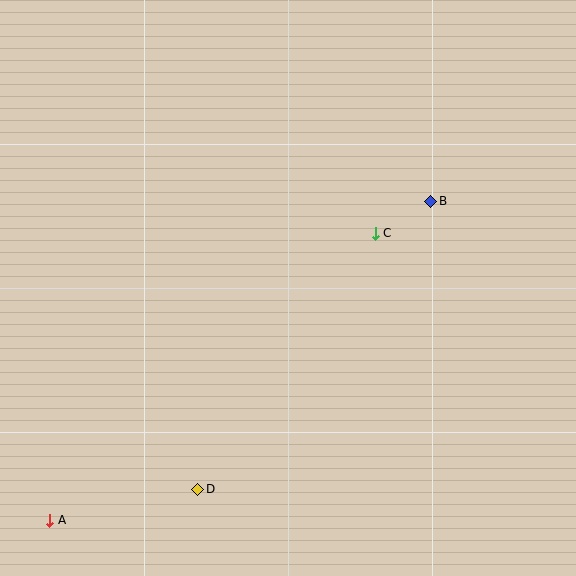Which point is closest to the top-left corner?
Point C is closest to the top-left corner.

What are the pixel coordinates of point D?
Point D is at (198, 489).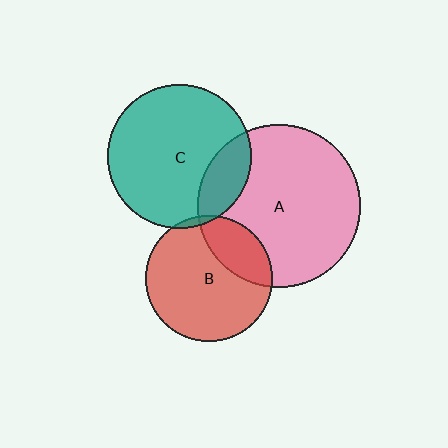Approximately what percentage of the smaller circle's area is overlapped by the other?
Approximately 25%.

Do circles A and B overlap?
Yes.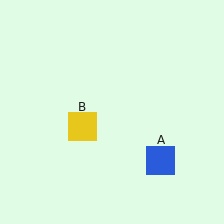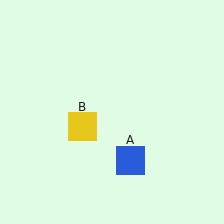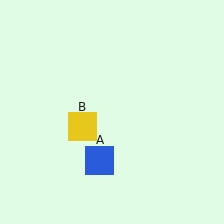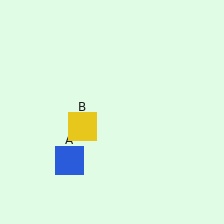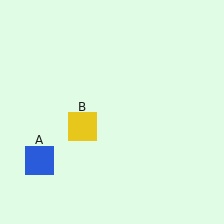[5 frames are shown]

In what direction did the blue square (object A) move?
The blue square (object A) moved left.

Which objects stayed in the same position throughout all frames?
Yellow square (object B) remained stationary.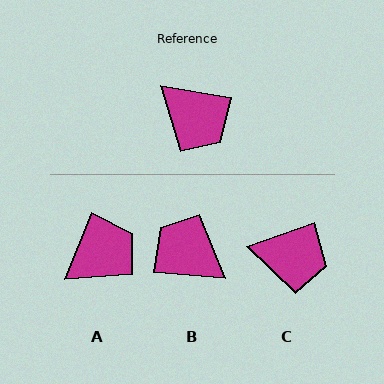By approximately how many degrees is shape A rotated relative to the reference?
Approximately 78 degrees counter-clockwise.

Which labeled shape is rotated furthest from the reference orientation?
B, about 175 degrees away.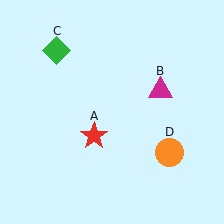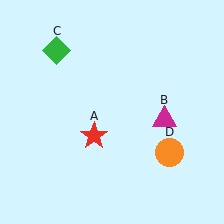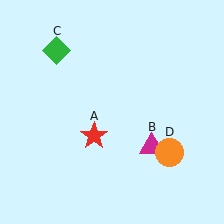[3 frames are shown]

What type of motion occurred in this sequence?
The magenta triangle (object B) rotated clockwise around the center of the scene.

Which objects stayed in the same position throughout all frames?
Red star (object A) and green diamond (object C) and orange circle (object D) remained stationary.